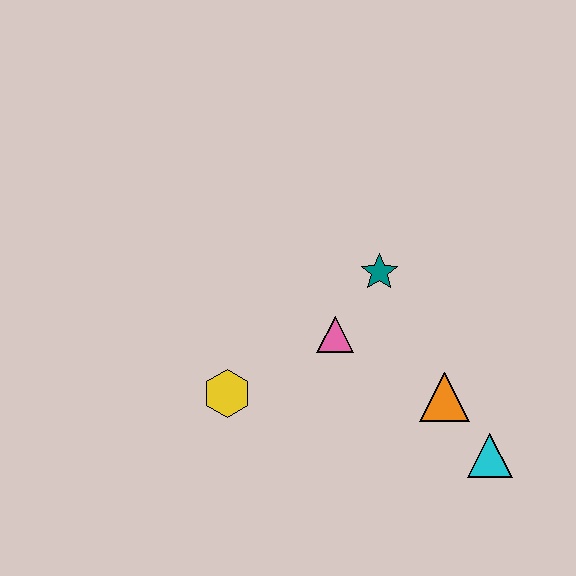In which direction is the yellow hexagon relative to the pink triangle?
The yellow hexagon is to the left of the pink triangle.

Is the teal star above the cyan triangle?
Yes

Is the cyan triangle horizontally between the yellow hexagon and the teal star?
No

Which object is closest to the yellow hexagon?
The pink triangle is closest to the yellow hexagon.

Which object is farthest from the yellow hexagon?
The cyan triangle is farthest from the yellow hexagon.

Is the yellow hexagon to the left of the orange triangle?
Yes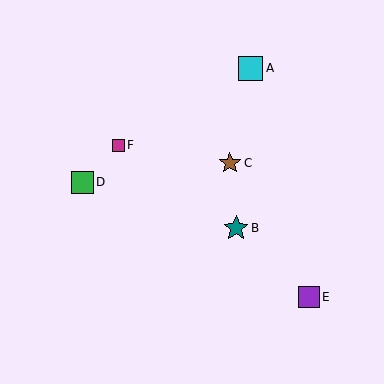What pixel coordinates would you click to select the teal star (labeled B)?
Click at (236, 228) to select the teal star B.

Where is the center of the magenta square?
The center of the magenta square is at (118, 145).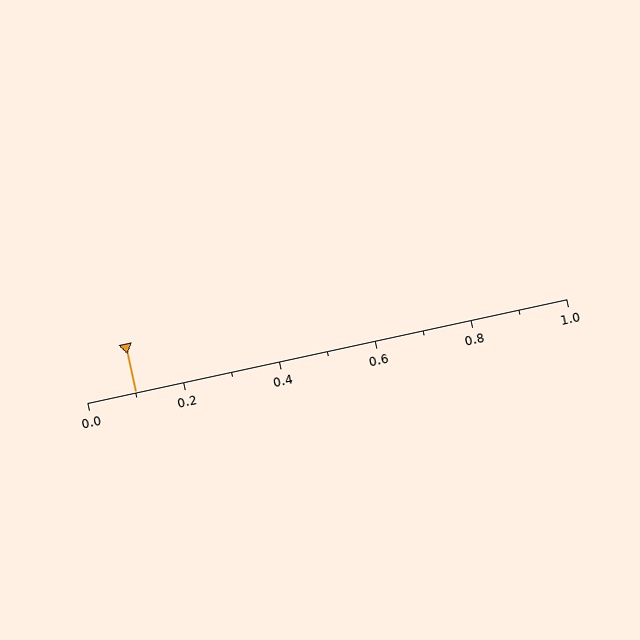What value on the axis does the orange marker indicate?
The marker indicates approximately 0.1.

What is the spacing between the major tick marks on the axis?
The major ticks are spaced 0.2 apart.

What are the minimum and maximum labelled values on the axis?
The axis runs from 0.0 to 1.0.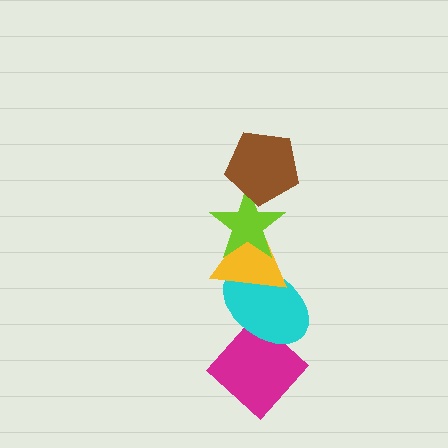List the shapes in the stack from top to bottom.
From top to bottom: the brown pentagon, the lime star, the yellow triangle, the cyan ellipse, the magenta diamond.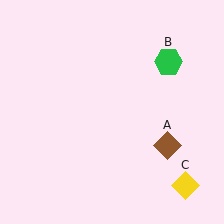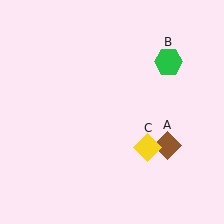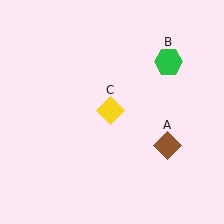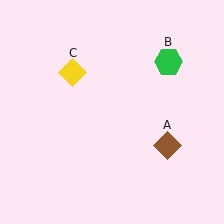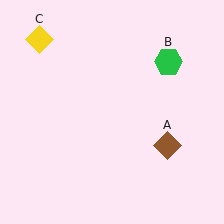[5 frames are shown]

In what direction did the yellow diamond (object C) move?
The yellow diamond (object C) moved up and to the left.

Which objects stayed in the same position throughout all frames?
Brown diamond (object A) and green hexagon (object B) remained stationary.